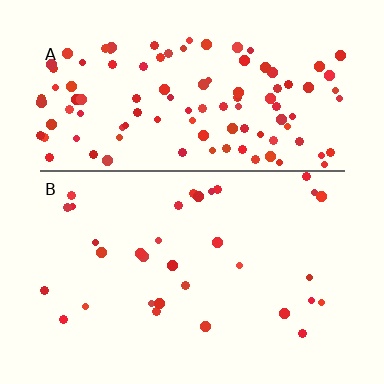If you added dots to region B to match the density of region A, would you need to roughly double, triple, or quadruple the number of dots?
Approximately triple.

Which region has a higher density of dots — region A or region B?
A (the top).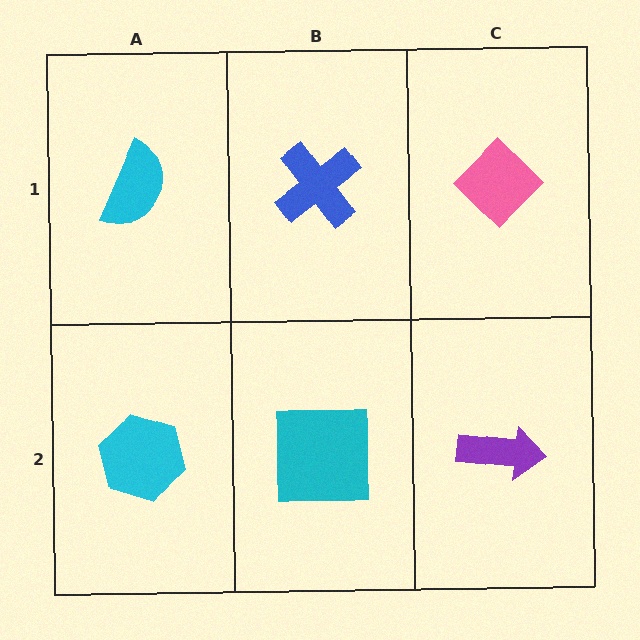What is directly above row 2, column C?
A pink diamond.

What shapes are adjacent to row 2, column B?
A blue cross (row 1, column B), a cyan hexagon (row 2, column A), a purple arrow (row 2, column C).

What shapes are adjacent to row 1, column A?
A cyan hexagon (row 2, column A), a blue cross (row 1, column B).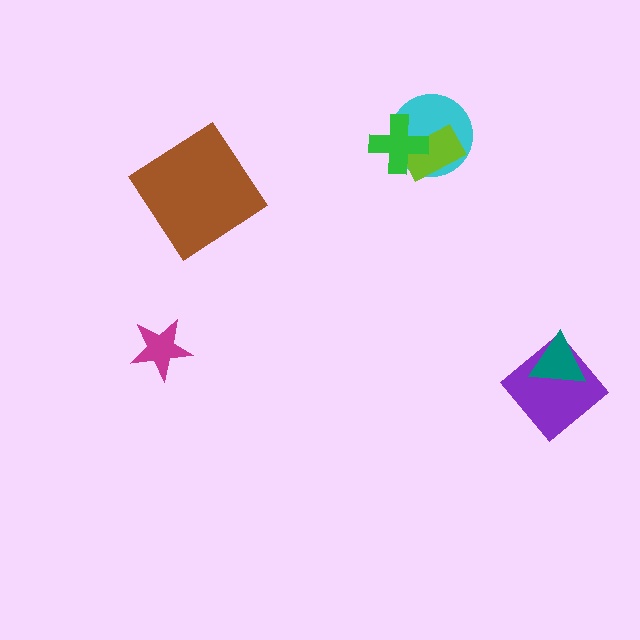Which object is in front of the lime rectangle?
The green cross is in front of the lime rectangle.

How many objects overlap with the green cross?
2 objects overlap with the green cross.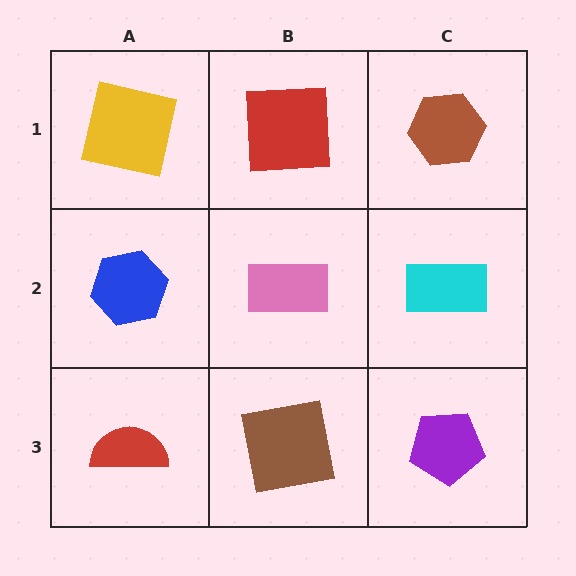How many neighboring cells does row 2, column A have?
3.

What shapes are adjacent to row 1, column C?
A cyan rectangle (row 2, column C), a red square (row 1, column B).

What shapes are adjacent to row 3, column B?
A pink rectangle (row 2, column B), a red semicircle (row 3, column A), a purple pentagon (row 3, column C).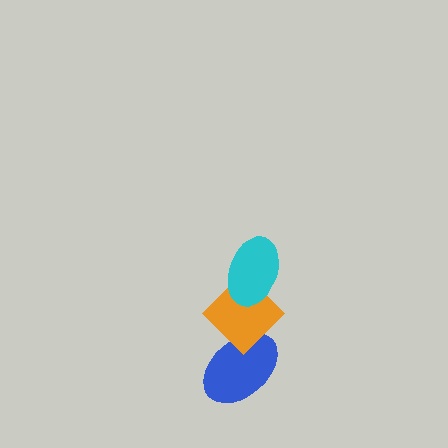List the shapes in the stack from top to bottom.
From top to bottom: the cyan ellipse, the orange diamond, the blue ellipse.